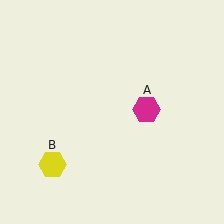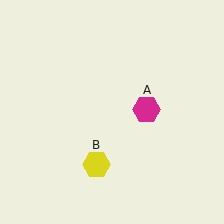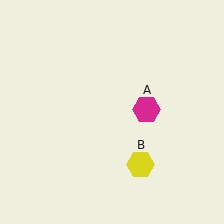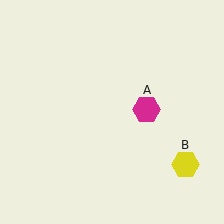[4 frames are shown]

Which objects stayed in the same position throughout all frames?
Magenta hexagon (object A) remained stationary.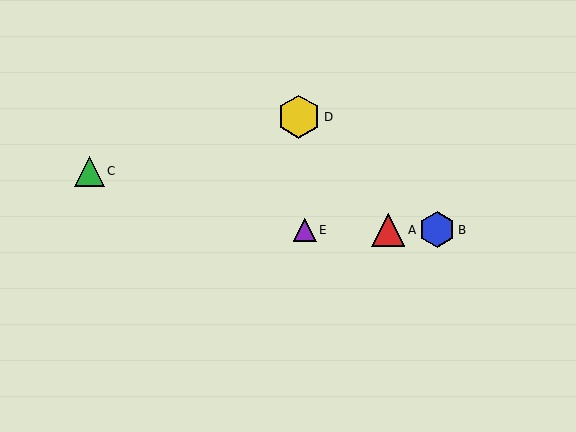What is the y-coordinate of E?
Object E is at y≈230.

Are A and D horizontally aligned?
No, A is at y≈230 and D is at y≈117.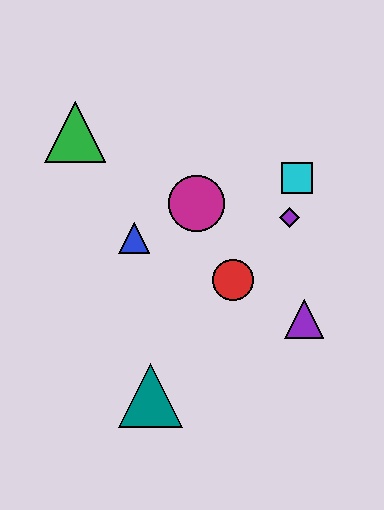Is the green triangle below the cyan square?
No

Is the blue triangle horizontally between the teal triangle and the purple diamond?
No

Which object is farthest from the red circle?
The green triangle is farthest from the red circle.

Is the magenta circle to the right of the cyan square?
No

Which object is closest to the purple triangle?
The red circle is closest to the purple triangle.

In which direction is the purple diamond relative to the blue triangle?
The purple diamond is to the right of the blue triangle.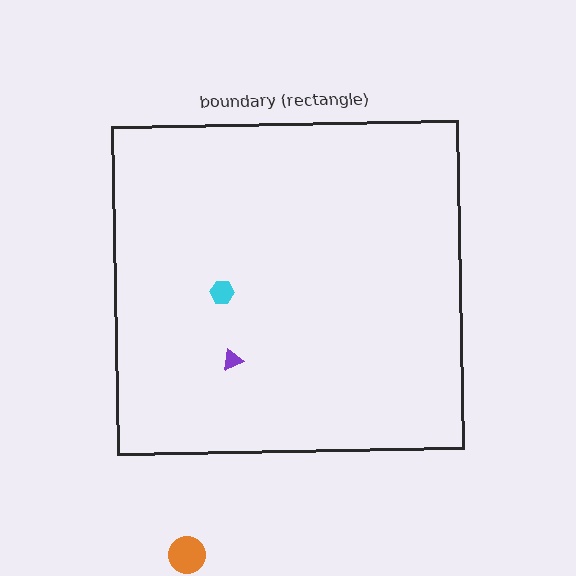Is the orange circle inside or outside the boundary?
Outside.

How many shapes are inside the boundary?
2 inside, 1 outside.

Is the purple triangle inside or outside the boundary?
Inside.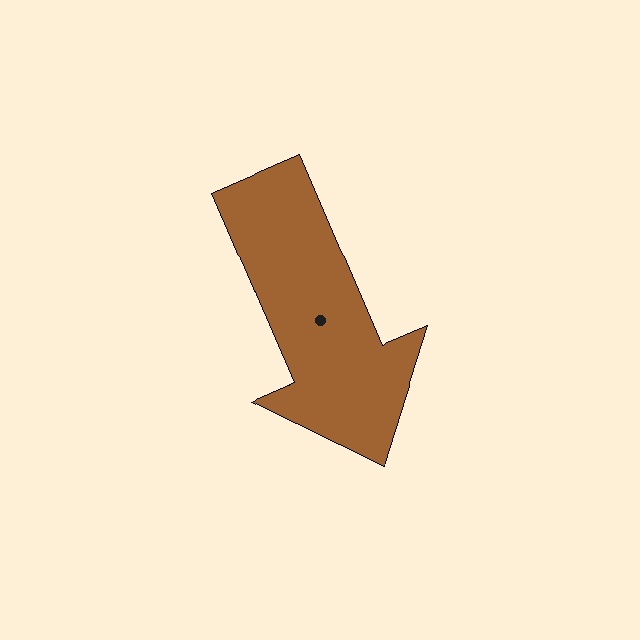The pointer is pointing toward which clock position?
Roughly 5 o'clock.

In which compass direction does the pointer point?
Southeast.